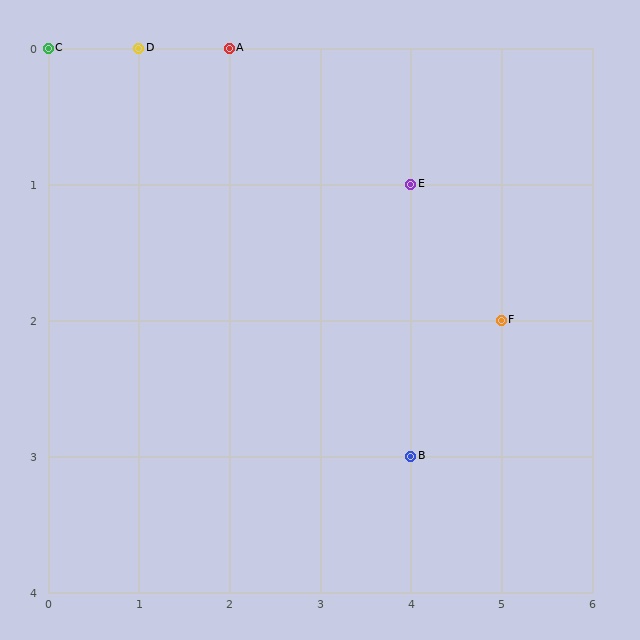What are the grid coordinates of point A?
Point A is at grid coordinates (2, 0).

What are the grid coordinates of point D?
Point D is at grid coordinates (1, 0).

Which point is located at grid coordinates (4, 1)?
Point E is at (4, 1).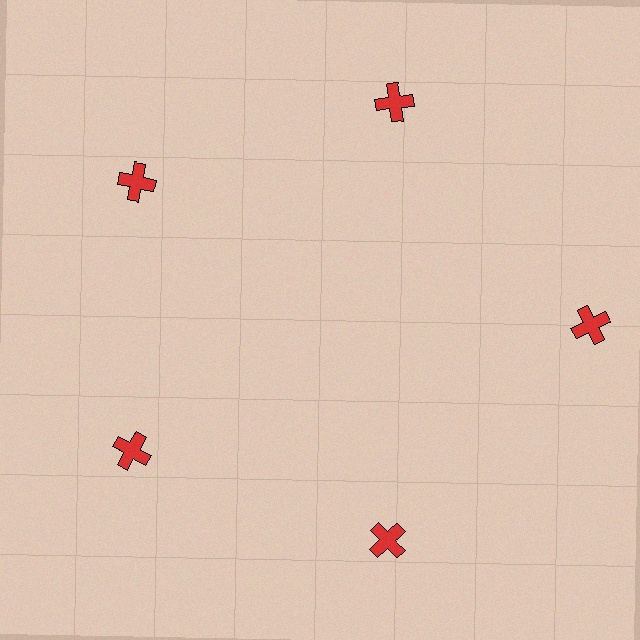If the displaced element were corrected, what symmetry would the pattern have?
It would have 5-fold rotational symmetry — the pattern would map onto itself every 72 degrees.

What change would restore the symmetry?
The symmetry would be restored by moving it inward, back onto the ring so that all 5 crosses sit at equal angles and equal distance from the center.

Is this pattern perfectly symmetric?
No. The 5 red crosses are arranged in a ring, but one element near the 3 o'clock position is pushed outward from the center, breaking the 5-fold rotational symmetry.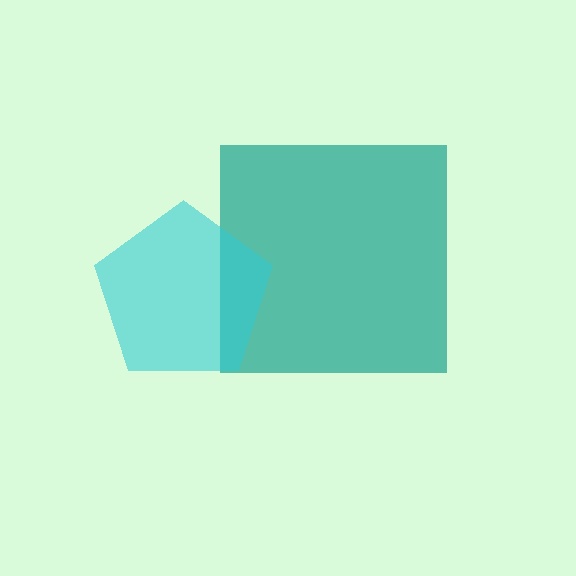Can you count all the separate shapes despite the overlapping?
Yes, there are 2 separate shapes.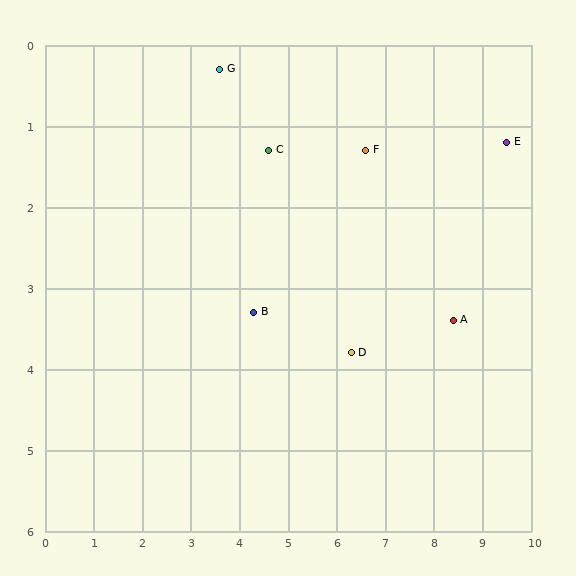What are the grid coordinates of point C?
Point C is at approximately (4.6, 1.3).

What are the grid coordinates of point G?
Point G is at approximately (3.6, 0.3).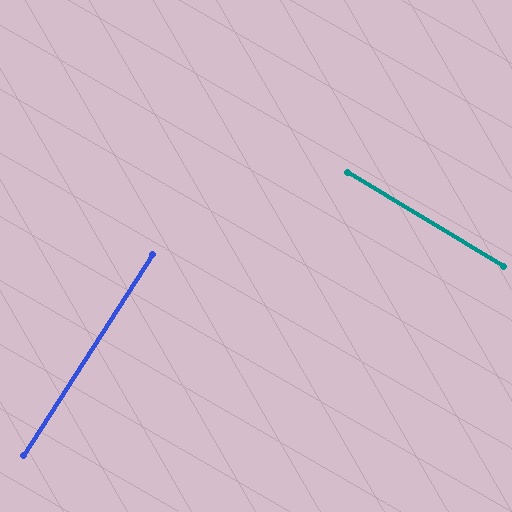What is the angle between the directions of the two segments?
Approximately 88 degrees.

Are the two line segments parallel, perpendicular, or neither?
Perpendicular — they meet at approximately 88°.